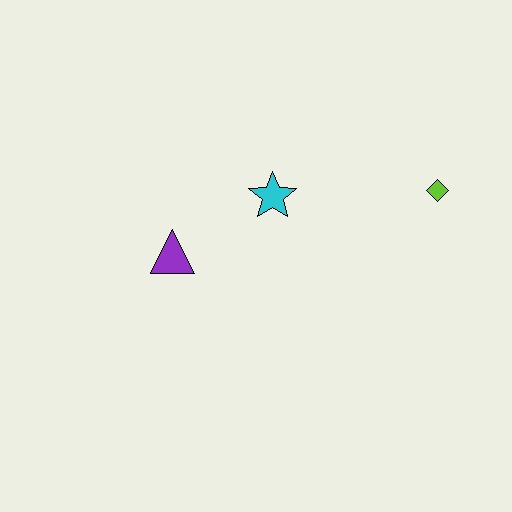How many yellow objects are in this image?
There are no yellow objects.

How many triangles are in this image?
There is 1 triangle.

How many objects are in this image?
There are 3 objects.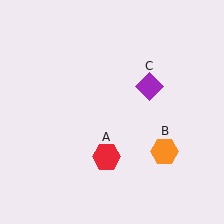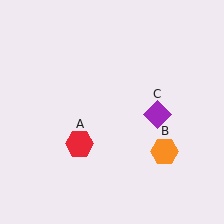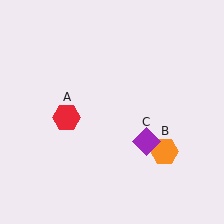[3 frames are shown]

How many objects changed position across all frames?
2 objects changed position: red hexagon (object A), purple diamond (object C).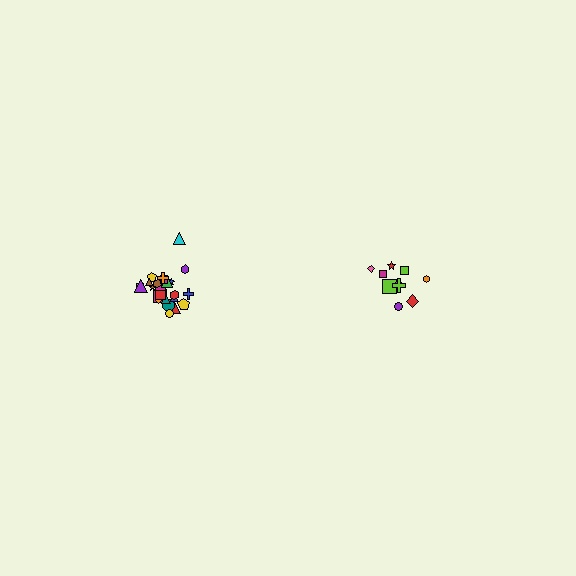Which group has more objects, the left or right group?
The left group.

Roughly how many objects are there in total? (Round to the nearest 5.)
Roughly 35 objects in total.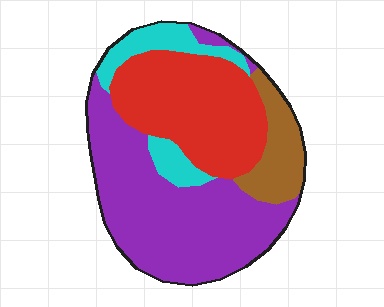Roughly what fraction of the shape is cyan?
Cyan covers around 10% of the shape.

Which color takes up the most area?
Purple, at roughly 45%.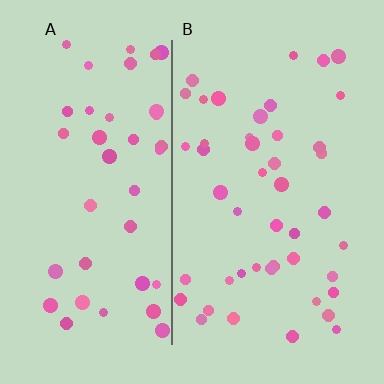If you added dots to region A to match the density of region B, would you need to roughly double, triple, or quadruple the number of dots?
Approximately double.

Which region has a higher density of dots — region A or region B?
B (the right).